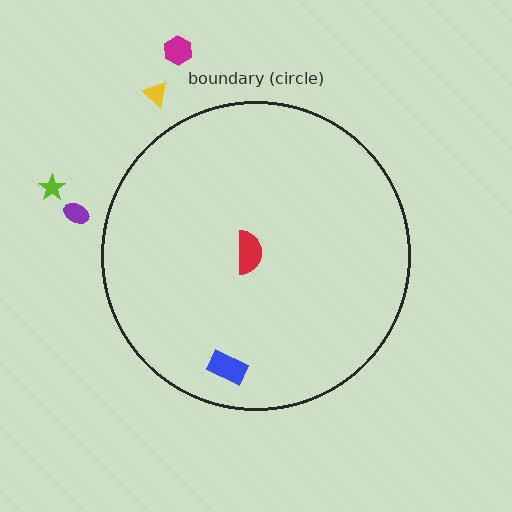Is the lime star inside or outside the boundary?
Outside.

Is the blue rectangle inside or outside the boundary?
Inside.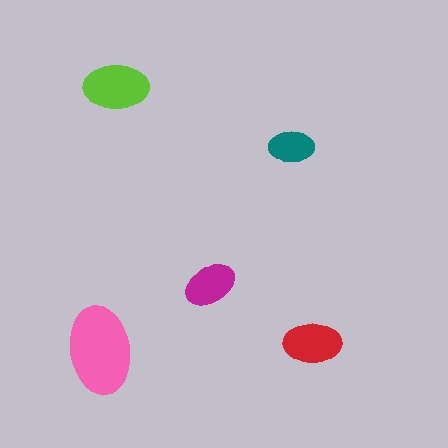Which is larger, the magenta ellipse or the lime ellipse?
The lime one.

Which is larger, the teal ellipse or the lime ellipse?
The lime one.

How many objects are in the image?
There are 5 objects in the image.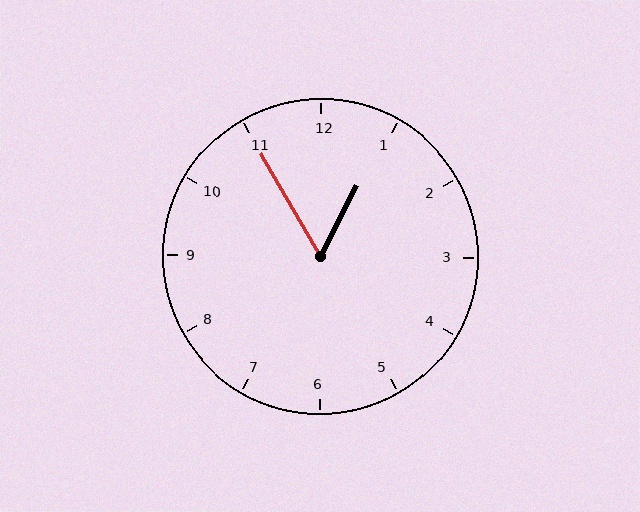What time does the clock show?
12:55.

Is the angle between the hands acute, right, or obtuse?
It is acute.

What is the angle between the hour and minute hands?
Approximately 58 degrees.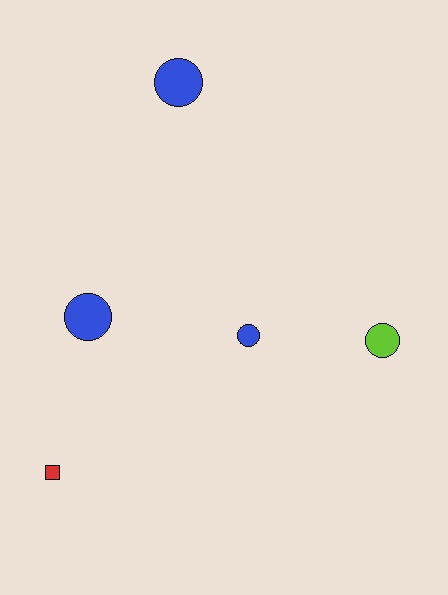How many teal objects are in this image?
There are no teal objects.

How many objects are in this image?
There are 5 objects.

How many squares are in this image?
There is 1 square.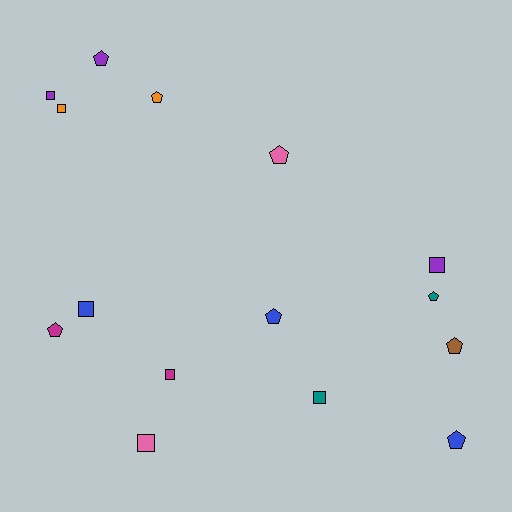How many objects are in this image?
There are 15 objects.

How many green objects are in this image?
There are no green objects.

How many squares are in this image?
There are 7 squares.